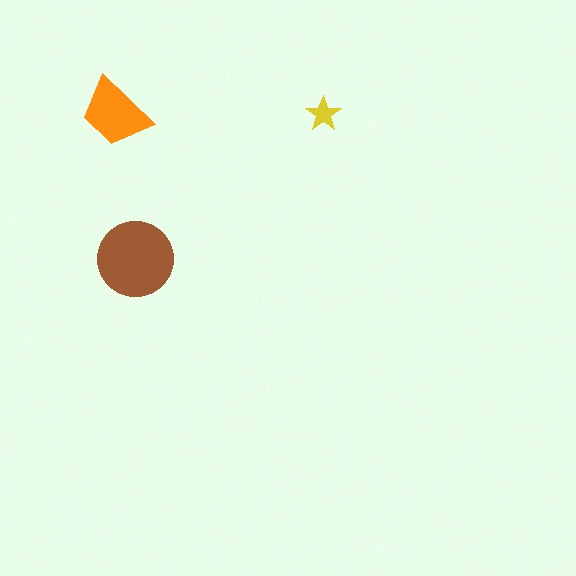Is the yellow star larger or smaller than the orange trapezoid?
Smaller.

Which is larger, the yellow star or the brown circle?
The brown circle.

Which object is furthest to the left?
The orange trapezoid is leftmost.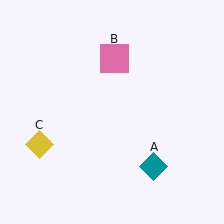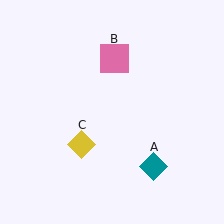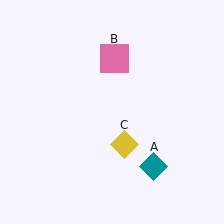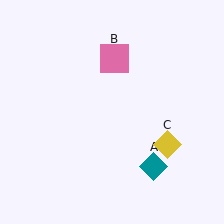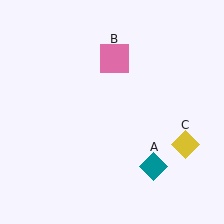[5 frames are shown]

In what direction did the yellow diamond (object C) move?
The yellow diamond (object C) moved right.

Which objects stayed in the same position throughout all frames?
Teal diamond (object A) and pink square (object B) remained stationary.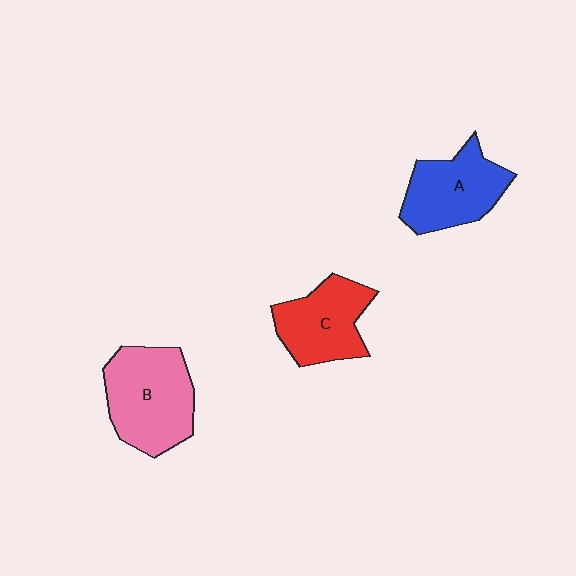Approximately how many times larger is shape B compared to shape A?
Approximately 1.2 times.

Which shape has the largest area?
Shape B (pink).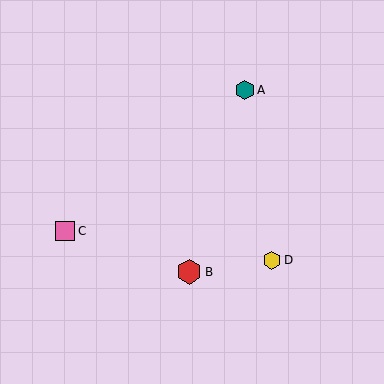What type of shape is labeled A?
Shape A is a teal hexagon.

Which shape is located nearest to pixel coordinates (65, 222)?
The pink square (labeled C) at (65, 231) is nearest to that location.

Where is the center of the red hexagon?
The center of the red hexagon is at (189, 272).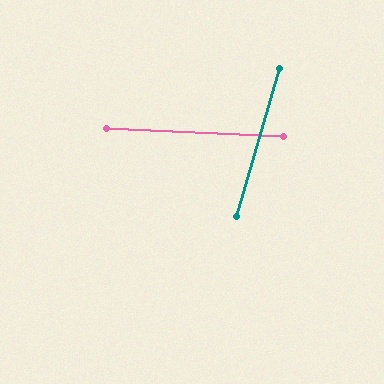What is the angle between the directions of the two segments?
Approximately 76 degrees.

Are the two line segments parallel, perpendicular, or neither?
Neither parallel nor perpendicular — they differ by about 76°.